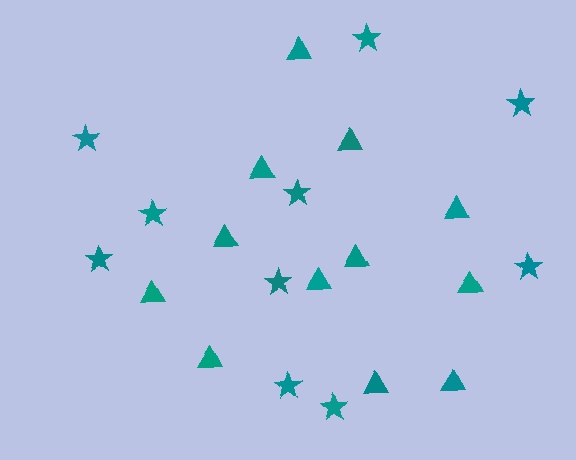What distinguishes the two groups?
There are 2 groups: one group of triangles (12) and one group of stars (10).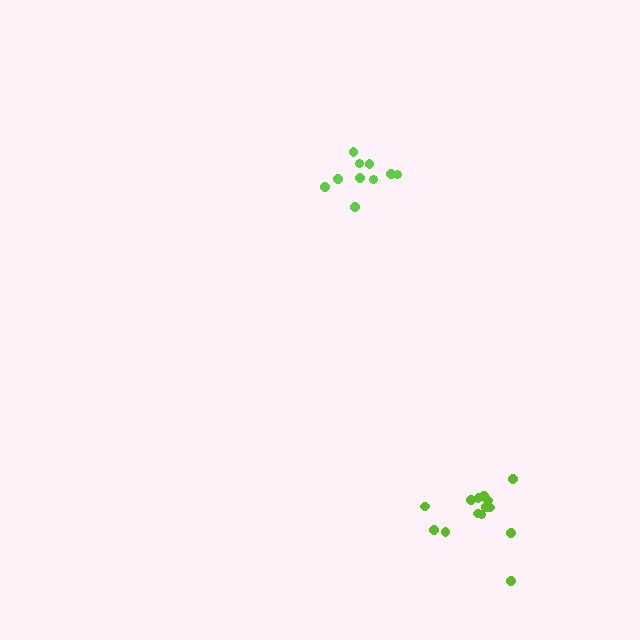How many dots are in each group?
Group 1: 14 dots, Group 2: 10 dots (24 total).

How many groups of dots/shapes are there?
There are 2 groups.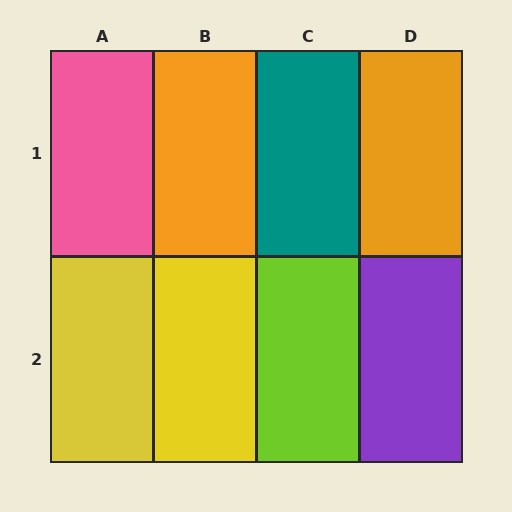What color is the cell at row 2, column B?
Yellow.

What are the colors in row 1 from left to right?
Pink, orange, teal, orange.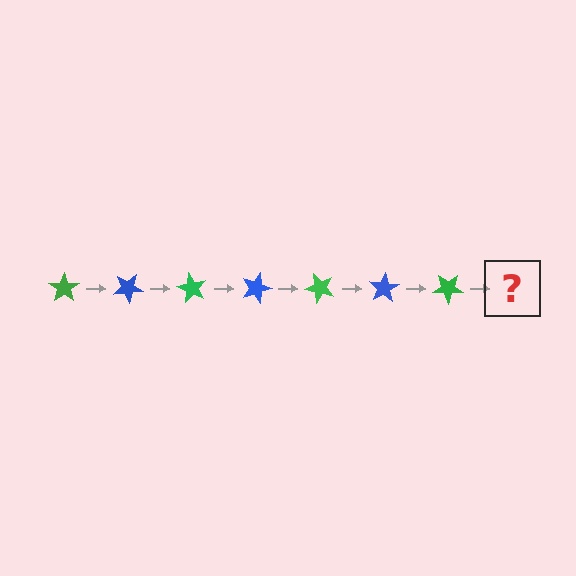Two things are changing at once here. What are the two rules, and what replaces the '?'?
The two rules are that it rotates 30 degrees each step and the color cycles through green and blue. The '?' should be a blue star, rotated 210 degrees from the start.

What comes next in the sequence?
The next element should be a blue star, rotated 210 degrees from the start.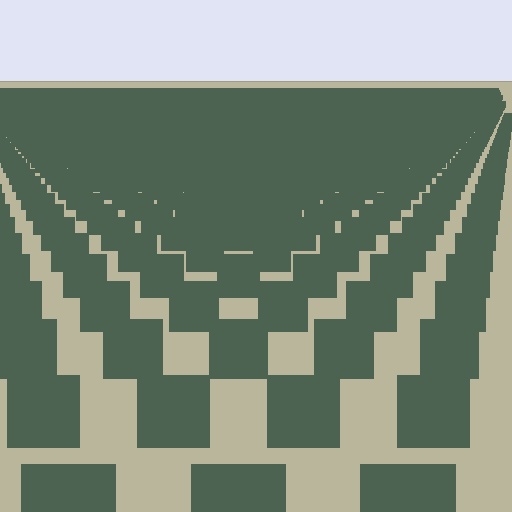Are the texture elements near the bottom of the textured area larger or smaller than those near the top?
Larger. Near the bottom, elements are closer to the viewer and appear at a bigger on-screen size.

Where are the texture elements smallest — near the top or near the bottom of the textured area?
Near the top.